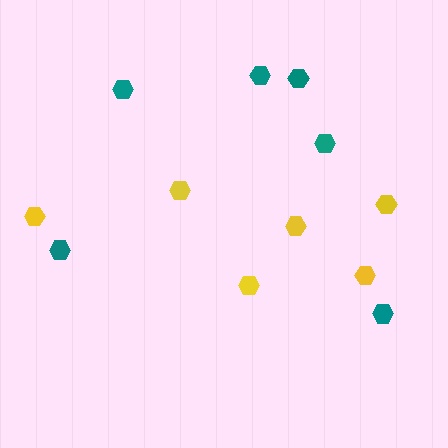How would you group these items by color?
There are 2 groups: one group of yellow hexagons (6) and one group of teal hexagons (6).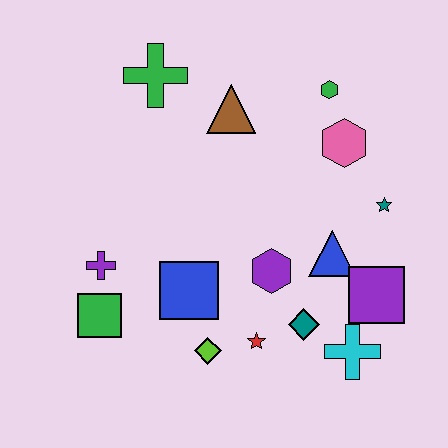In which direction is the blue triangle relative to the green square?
The blue triangle is to the right of the green square.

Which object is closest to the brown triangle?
The green cross is closest to the brown triangle.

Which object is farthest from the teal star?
The green square is farthest from the teal star.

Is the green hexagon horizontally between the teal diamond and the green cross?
No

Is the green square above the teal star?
No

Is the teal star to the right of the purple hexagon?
Yes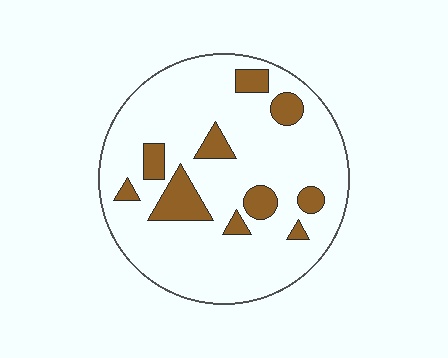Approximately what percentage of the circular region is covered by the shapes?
Approximately 15%.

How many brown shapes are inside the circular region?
10.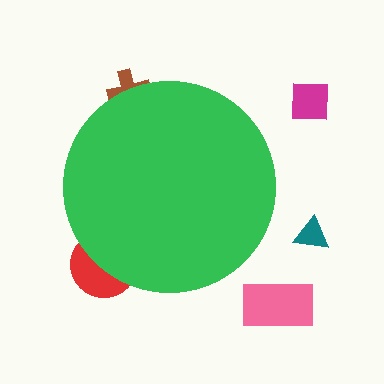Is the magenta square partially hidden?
No, the magenta square is fully visible.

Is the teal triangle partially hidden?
No, the teal triangle is fully visible.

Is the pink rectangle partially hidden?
No, the pink rectangle is fully visible.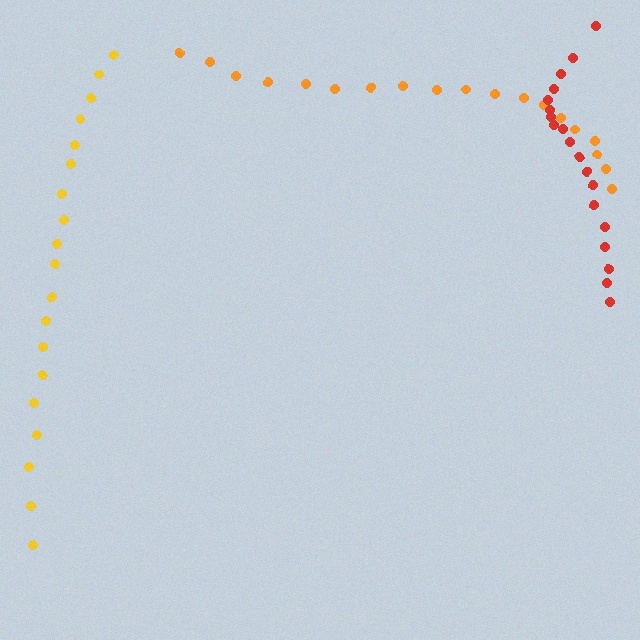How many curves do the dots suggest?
There are 3 distinct paths.